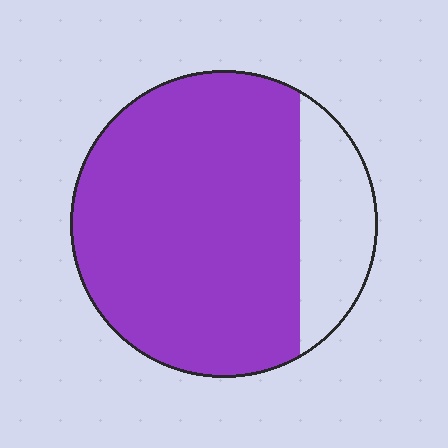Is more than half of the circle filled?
Yes.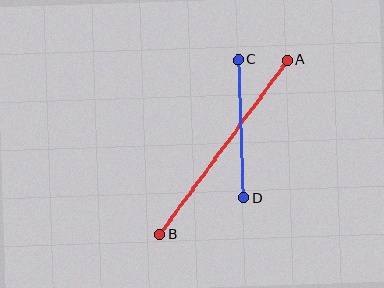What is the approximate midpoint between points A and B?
The midpoint is at approximately (224, 147) pixels.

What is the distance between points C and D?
The distance is approximately 138 pixels.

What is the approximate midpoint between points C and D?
The midpoint is at approximately (241, 129) pixels.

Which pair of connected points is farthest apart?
Points A and B are farthest apart.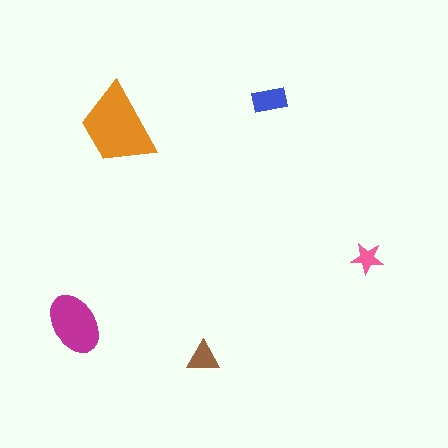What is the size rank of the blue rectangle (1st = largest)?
3rd.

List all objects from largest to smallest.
The orange trapezoid, the magenta ellipse, the blue rectangle, the brown triangle, the pink star.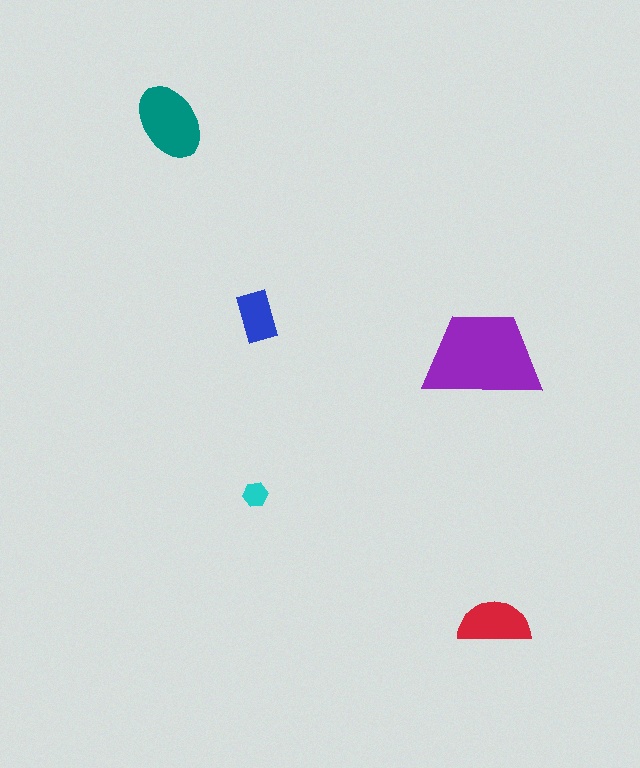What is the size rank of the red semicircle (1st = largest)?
3rd.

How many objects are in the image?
There are 5 objects in the image.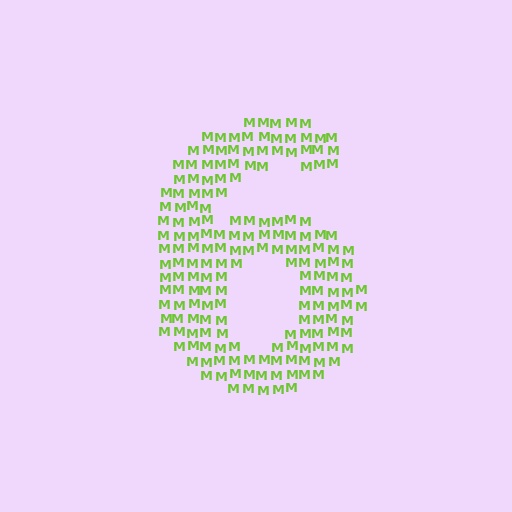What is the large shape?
The large shape is the digit 6.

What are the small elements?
The small elements are letter M's.